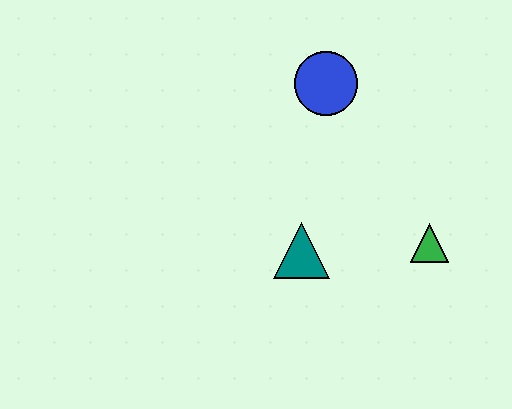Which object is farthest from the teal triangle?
The blue circle is farthest from the teal triangle.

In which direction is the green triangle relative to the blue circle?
The green triangle is below the blue circle.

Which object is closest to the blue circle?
The teal triangle is closest to the blue circle.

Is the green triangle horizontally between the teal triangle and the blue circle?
No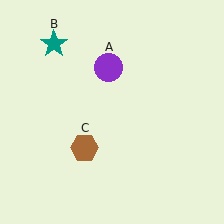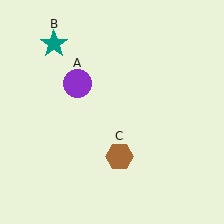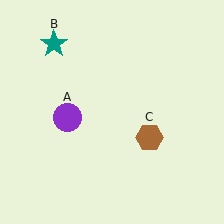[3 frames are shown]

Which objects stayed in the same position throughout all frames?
Teal star (object B) remained stationary.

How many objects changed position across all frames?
2 objects changed position: purple circle (object A), brown hexagon (object C).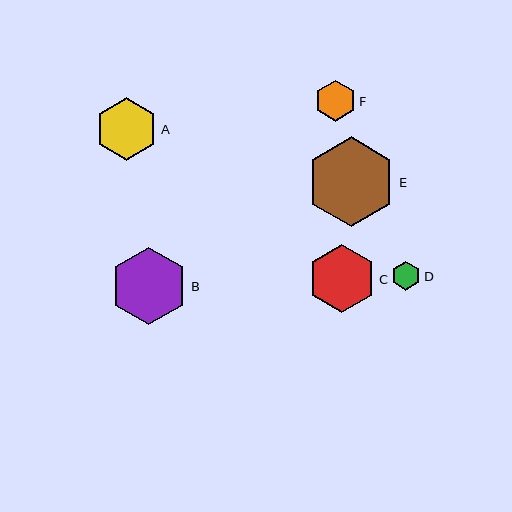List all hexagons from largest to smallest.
From largest to smallest: E, B, C, A, F, D.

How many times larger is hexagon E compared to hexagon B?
Hexagon E is approximately 1.2 times the size of hexagon B.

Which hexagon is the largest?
Hexagon E is the largest with a size of approximately 90 pixels.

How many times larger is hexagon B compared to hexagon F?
Hexagon B is approximately 1.9 times the size of hexagon F.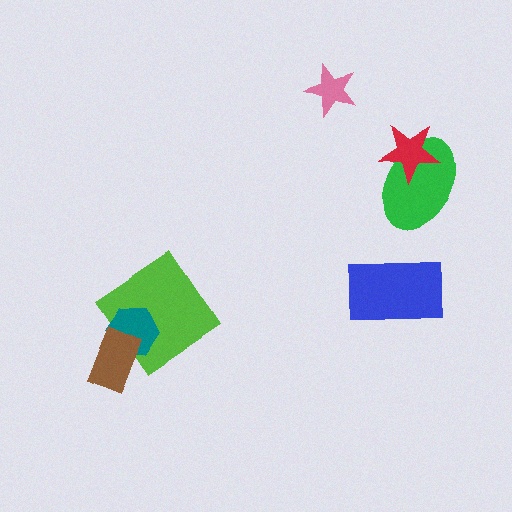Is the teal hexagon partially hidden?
Yes, it is partially covered by another shape.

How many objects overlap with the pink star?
0 objects overlap with the pink star.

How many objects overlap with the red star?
1 object overlaps with the red star.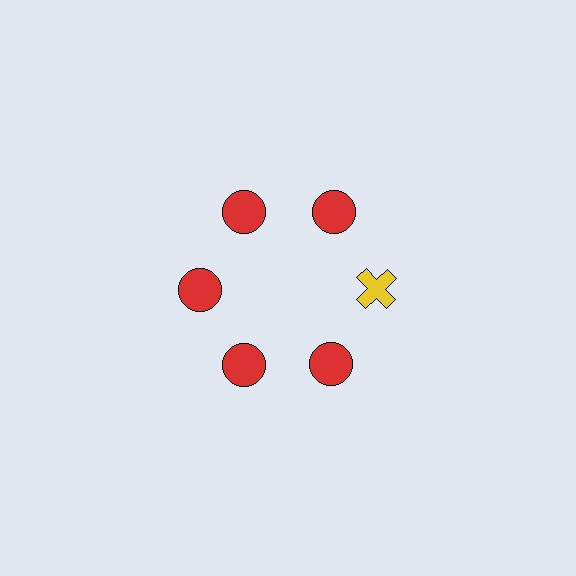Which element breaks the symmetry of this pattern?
The yellow cross at roughly the 3 o'clock position breaks the symmetry. All other shapes are red circles.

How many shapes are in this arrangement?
There are 6 shapes arranged in a ring pattern.